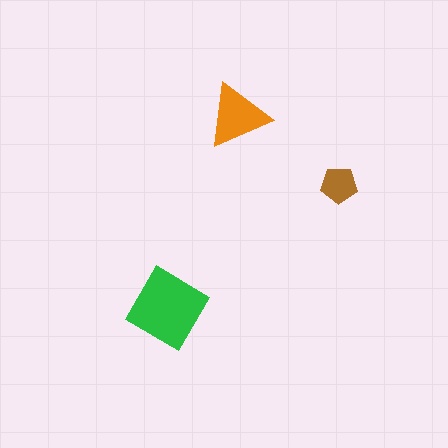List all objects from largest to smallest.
The green diamond, the orange triangle, the brown pentagon.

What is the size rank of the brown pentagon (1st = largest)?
3rd.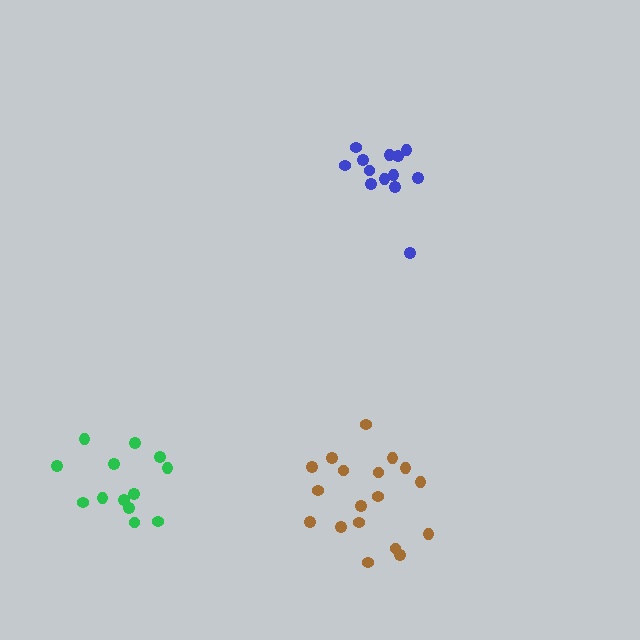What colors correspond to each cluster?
The clusters are colored: blue, green, brown.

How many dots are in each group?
Group 1: 13 dots, Group 2: 13 dots, Group 3: 18 dots (44 total).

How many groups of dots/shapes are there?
There are 3 groups.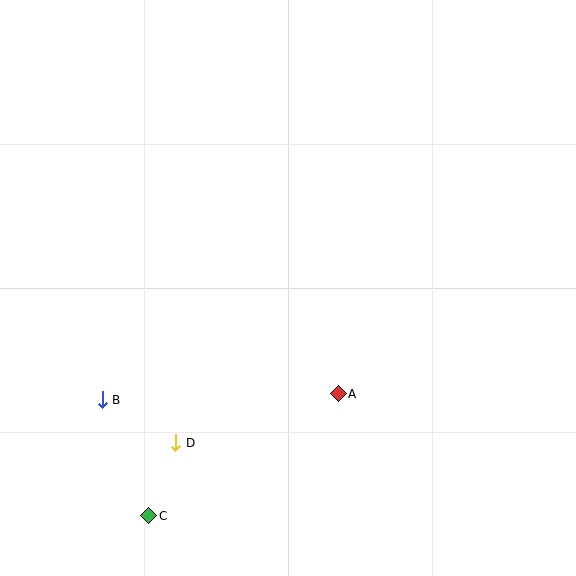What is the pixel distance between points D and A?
The distance between D and A is 170 pixels.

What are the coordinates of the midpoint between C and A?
The midpoint between C and A is at (244, 455).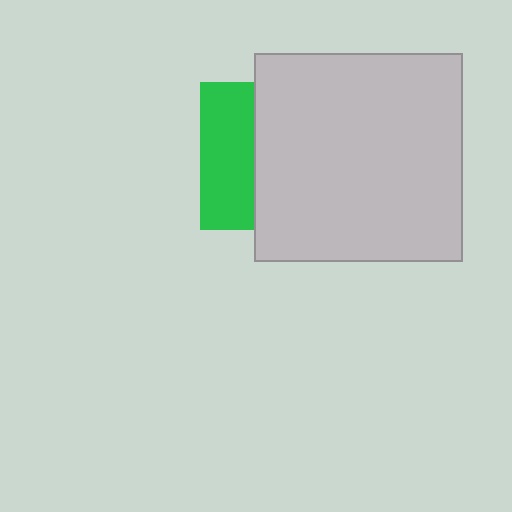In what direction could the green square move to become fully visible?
The green square could move left. That would shift it out from behind the light gray square entirely.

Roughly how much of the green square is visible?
A small part of it is visible (roughly 36%).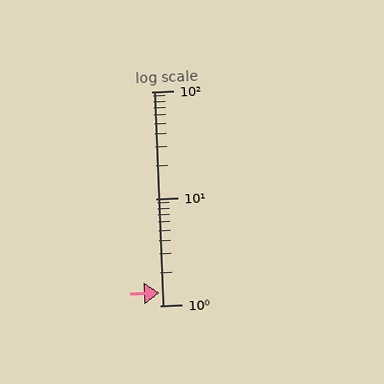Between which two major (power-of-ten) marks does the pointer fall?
The pointer is between 1 and 10.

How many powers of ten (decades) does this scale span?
The scale spans 2 decades, from 1 to 100.